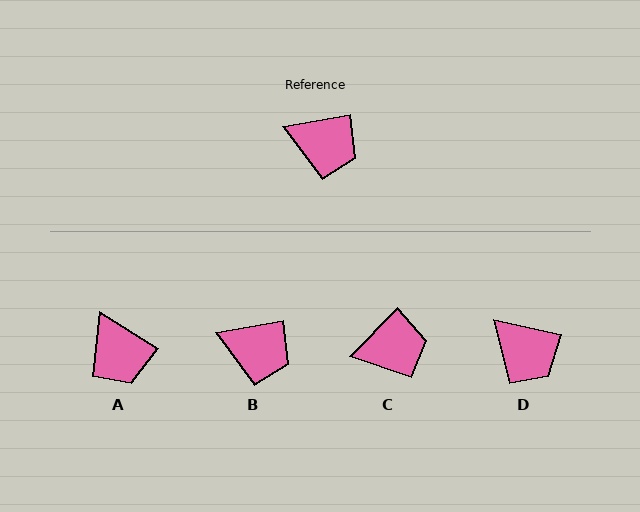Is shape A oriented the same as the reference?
No, it is off by about 43 degrees.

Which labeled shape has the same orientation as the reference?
B.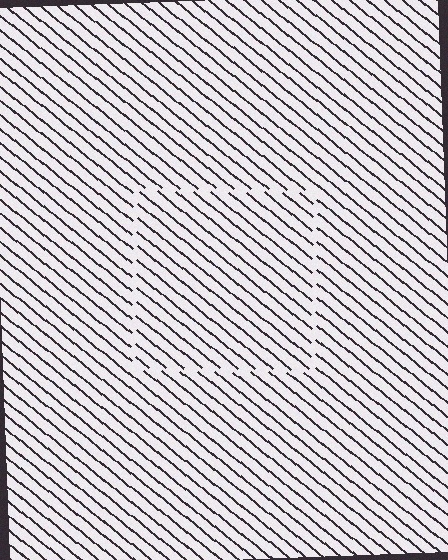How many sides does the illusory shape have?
4 sides — the line-ends trace a square.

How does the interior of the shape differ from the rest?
The interior of the shape contains the same grating, shifted by half a period — the contour is defined by the phase discontinuity where line-ends from the inner and outer gratings abut.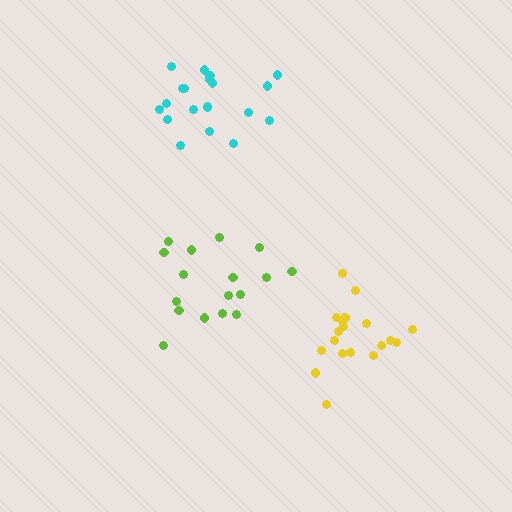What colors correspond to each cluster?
The clusters are colored: cyan, lime, yellow.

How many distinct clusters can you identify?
There are 3 distinct clusters.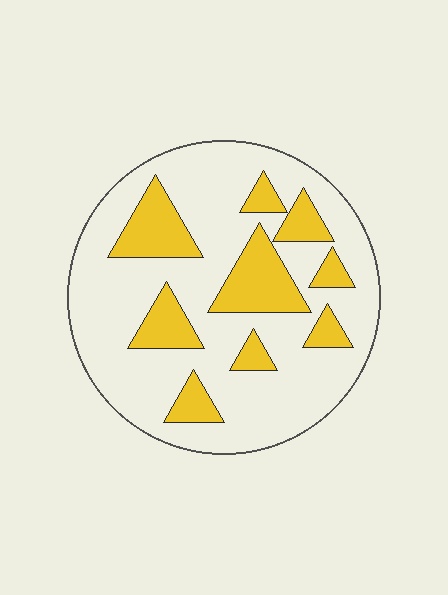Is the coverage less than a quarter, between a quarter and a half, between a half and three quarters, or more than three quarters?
Between a quarter and a half.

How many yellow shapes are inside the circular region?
9.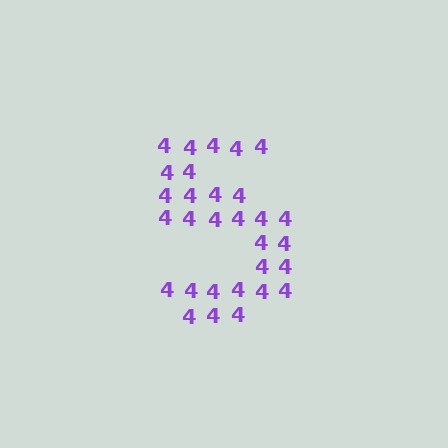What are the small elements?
The small elements are digit 4's.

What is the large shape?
The large shape is the digit 5.